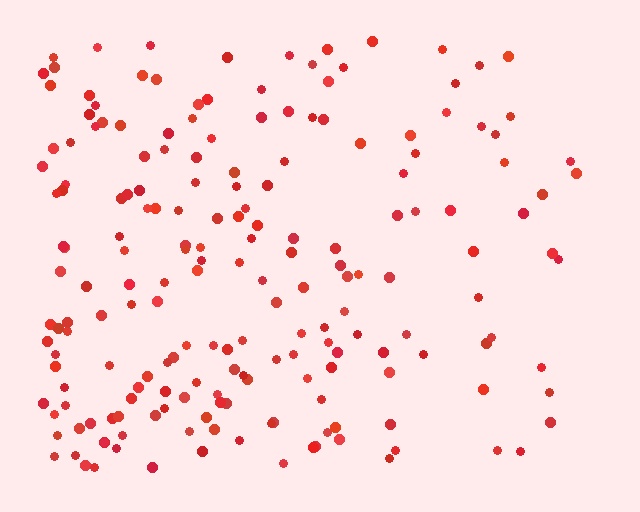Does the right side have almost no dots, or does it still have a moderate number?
Still a moderate number, just noticeably fewer than the left.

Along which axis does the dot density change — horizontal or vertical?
Horizontal.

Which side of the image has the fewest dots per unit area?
The right.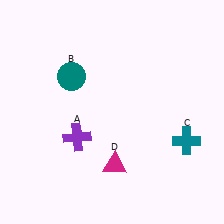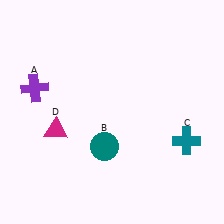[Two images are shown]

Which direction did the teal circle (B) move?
The teal circle (B) moved down.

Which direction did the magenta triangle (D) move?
The magenta triangle (D) moved left.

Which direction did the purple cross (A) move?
The purple cross (A) moved up.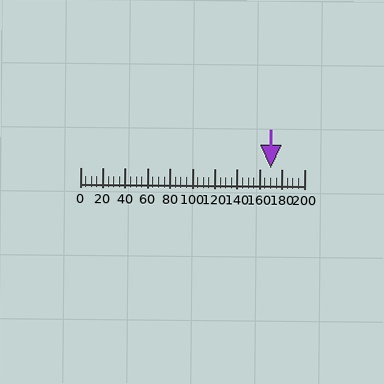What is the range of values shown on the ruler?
The ruler shows values from 0 to 200.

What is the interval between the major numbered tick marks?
The major tick marks are spaced 20 units apart.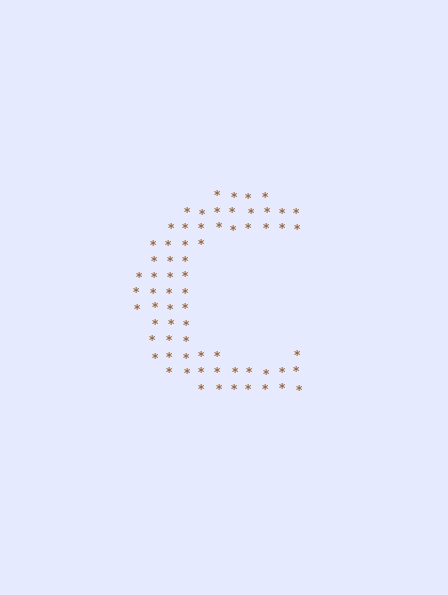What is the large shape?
The large shape is the letter C.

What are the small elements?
The small elements are asterisks.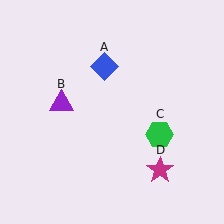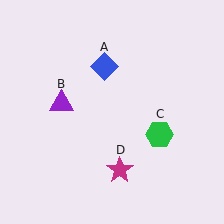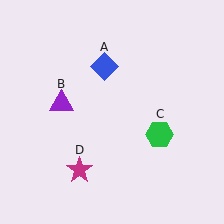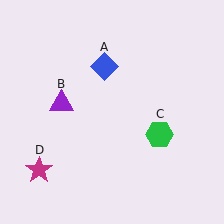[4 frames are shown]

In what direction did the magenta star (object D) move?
The magenta star (object D) moved left.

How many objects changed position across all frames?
1 object changed position: magenta star (object D).